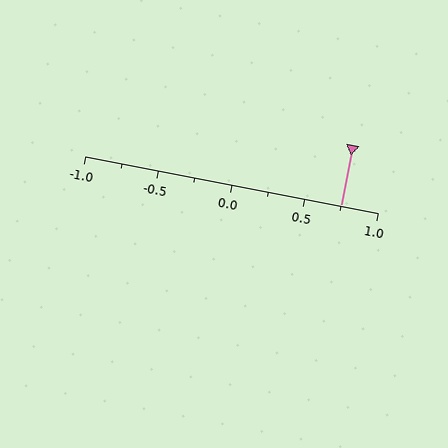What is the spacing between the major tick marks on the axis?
The major ticks are spaced 0.5 apart.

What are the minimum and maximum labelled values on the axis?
The axis runs from -1.0 to 1.0.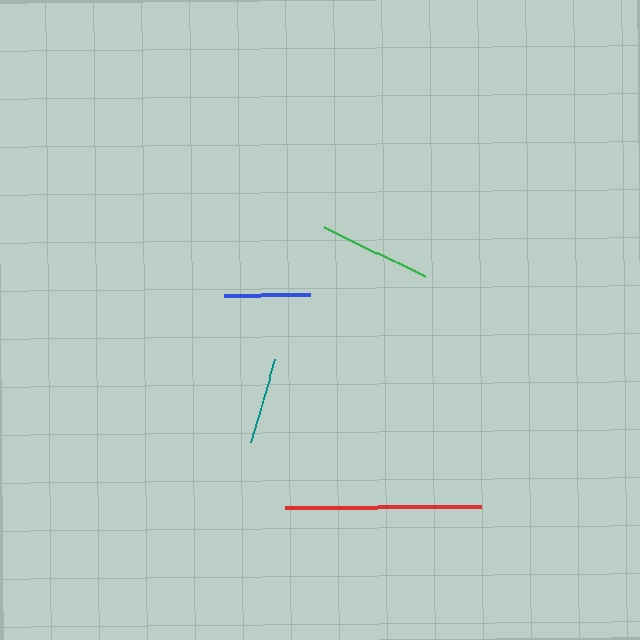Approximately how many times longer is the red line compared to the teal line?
The red line is approximately 2.3 times the length of the teal line.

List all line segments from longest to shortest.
From longest to shortest: red, green, blue, teal.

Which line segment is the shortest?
The teal line is the shortest at approximately 85 pixels.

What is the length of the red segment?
The red segment is approximately 196 pixels long.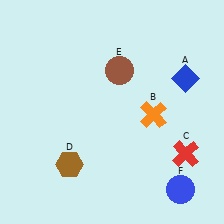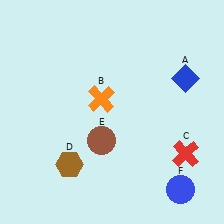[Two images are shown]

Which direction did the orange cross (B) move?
The orange cross (B) moved left.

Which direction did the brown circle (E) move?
The brown circle (E) moved down.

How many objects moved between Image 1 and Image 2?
2 objects moved between the two images.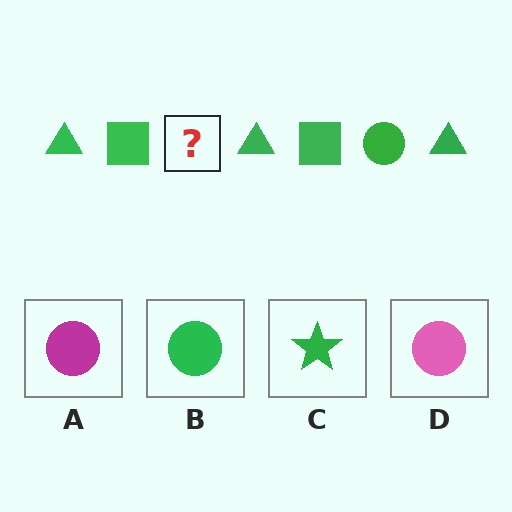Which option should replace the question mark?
Option B.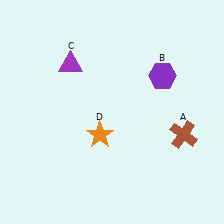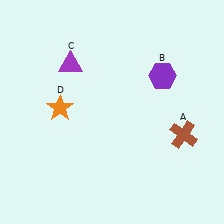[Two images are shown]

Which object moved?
The orange star (D) moved left.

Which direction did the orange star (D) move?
The orange star (D) moved left.